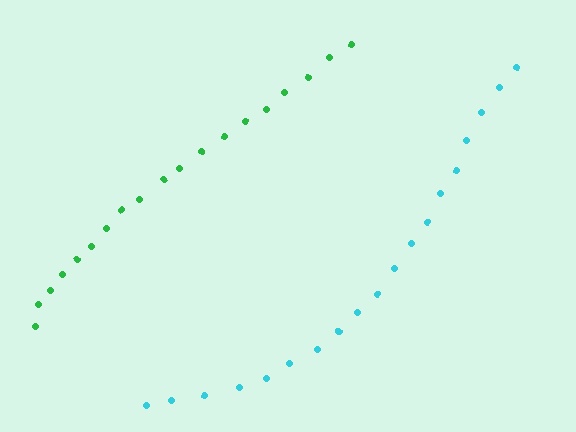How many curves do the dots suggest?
There are 2 distinct paths.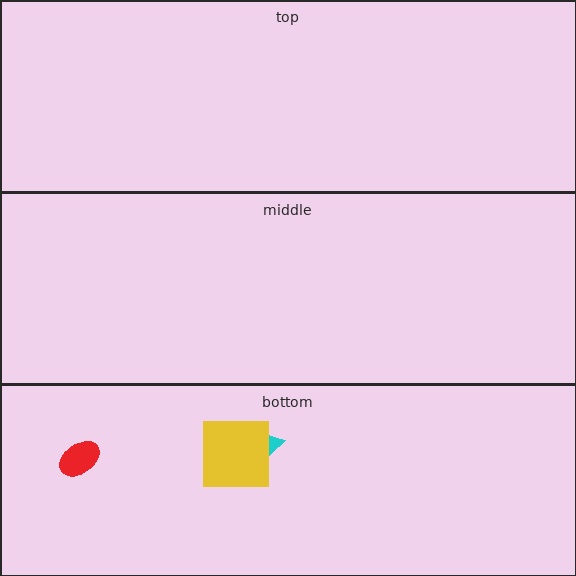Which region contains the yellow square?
The bottom region.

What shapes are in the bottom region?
The cyan triangle, the red ellipse, the yellow square.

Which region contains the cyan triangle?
The bottom region.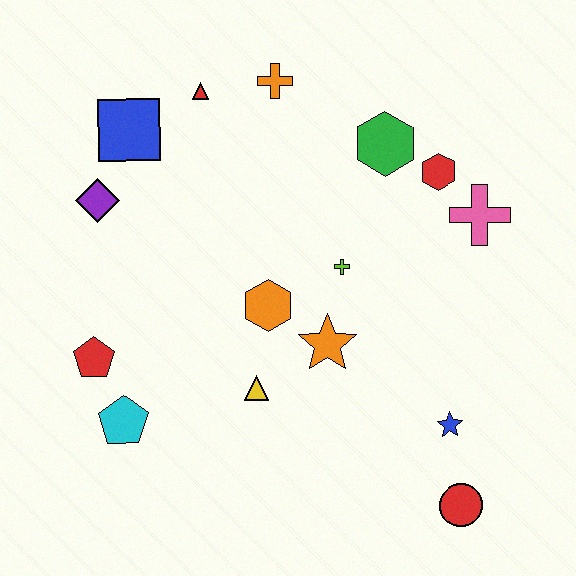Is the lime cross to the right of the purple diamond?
Yes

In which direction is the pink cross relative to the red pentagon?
The pink cross is to the right of the red pentagon.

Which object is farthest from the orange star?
The blue square is farthest from the orange star.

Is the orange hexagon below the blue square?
Yes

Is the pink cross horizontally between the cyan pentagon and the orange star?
No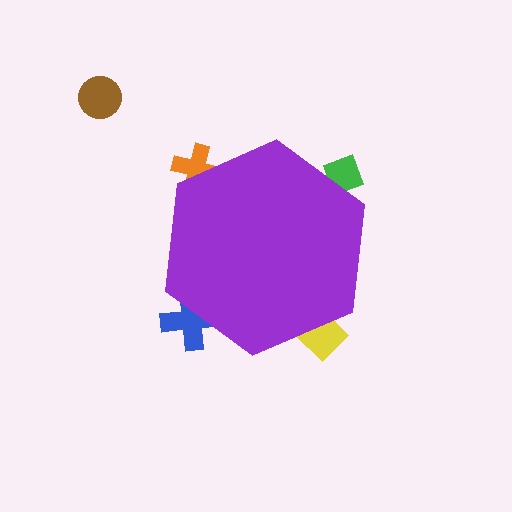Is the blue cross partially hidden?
Yes, the blue cross is partially hidden behind the purple hexagon.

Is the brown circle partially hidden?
No, the brown circle is fully visible.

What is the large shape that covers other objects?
A purple hexagon.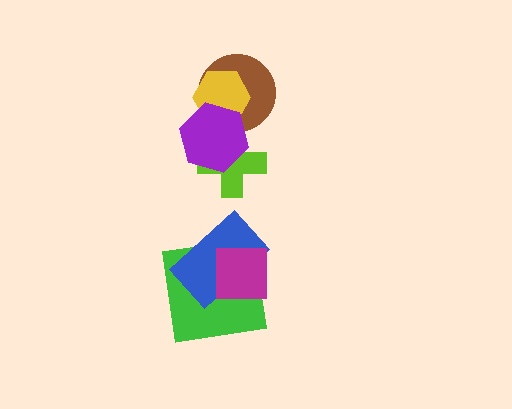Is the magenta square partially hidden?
No, no other shape covers it.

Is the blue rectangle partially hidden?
Yes, it is partially covered by another shape.